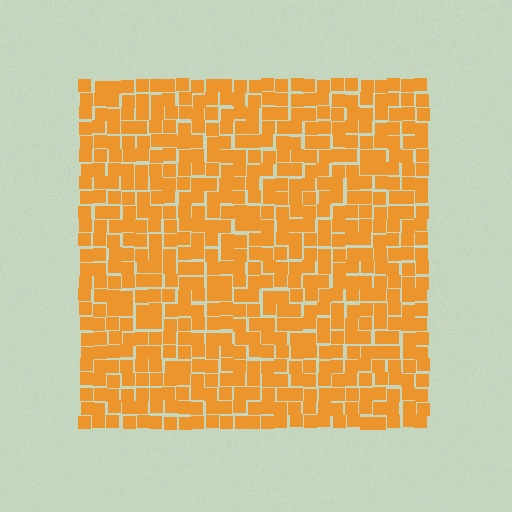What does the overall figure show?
The overall figure shows a square.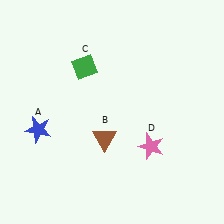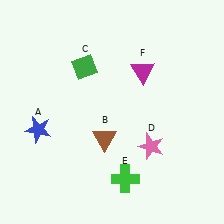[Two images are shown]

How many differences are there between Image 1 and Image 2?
There are 2 differences between the two images.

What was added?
A green cross (E), a magenta triangle (F) were added in Image 2.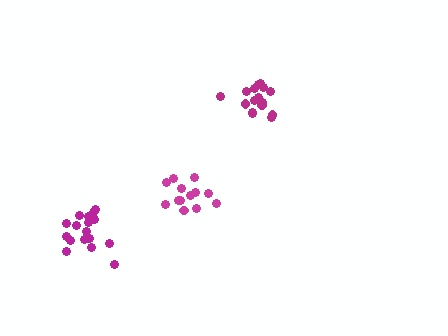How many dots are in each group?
Group 1: 17 dots, Group 2: 13 dots, Group 3: 16 dots (46 total).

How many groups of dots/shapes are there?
There are 3 groups.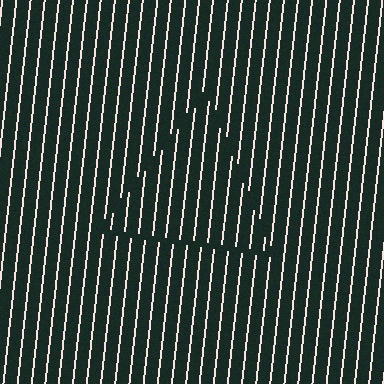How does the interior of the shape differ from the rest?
The interior of the shape contains the same grating, shifted by half a period — the contour is defined by the phase discontinuity where line-ends from the inner and outer gratings abut.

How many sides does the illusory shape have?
3 sides — the line-ends trace a triangle.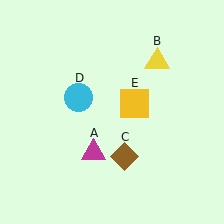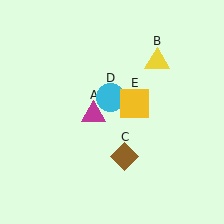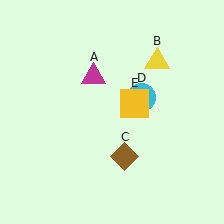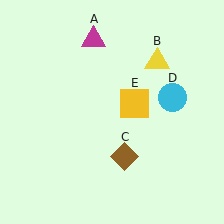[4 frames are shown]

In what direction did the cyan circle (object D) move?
The cyan circle (object D) moved right.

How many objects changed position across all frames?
2 objects changed position: magenta triangle (object A), cyan circle (object D).